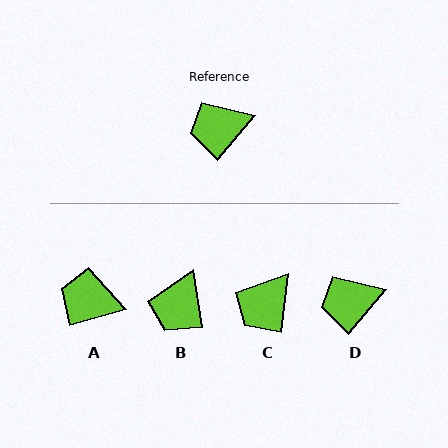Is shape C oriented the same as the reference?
No, it is off by about 34 degrees.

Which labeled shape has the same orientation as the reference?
D.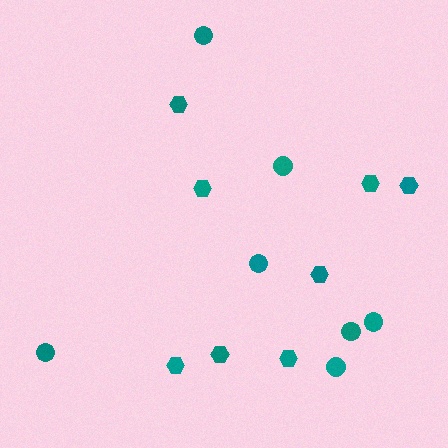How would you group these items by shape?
There are 2 groups: one group of hexagons (8) and one group of circles (7).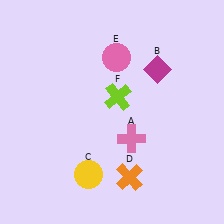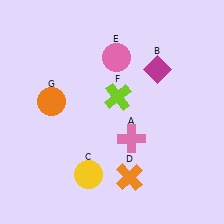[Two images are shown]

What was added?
An orange circle (G) was added in Image 2.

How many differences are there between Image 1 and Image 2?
There is 1 difference between the two images.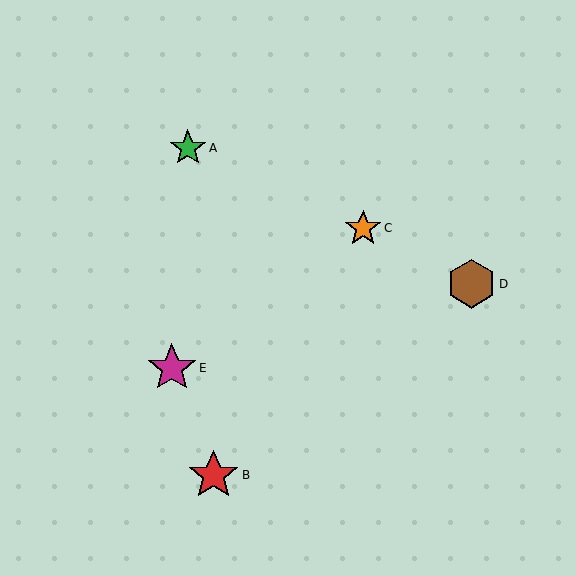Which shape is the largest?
The red star (labeled B) is the largest.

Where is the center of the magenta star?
The center of the magenta star is at (172, 368).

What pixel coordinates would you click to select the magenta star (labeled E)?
Click at (172, 368) to select the magenta star E.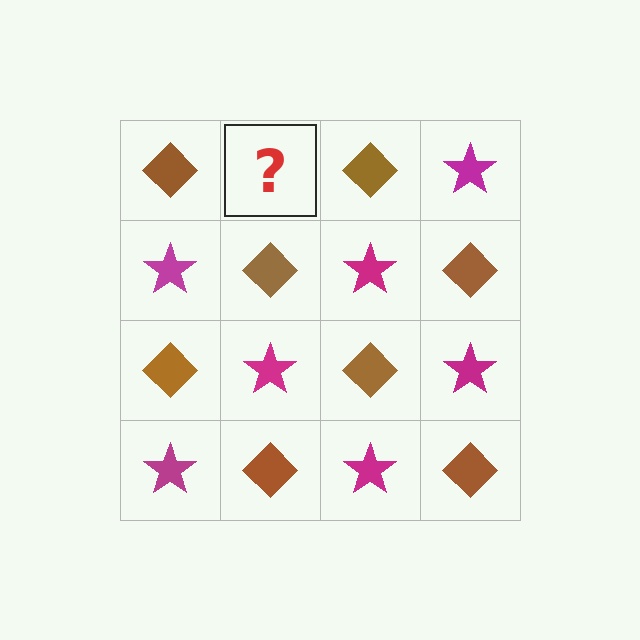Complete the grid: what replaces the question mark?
The question mark should be replaced with a magenta star.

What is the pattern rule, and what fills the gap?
The rule is that it alternates brown diamond and magenta star in a checkerboard pattern. The gap should be filled with a magenta star.